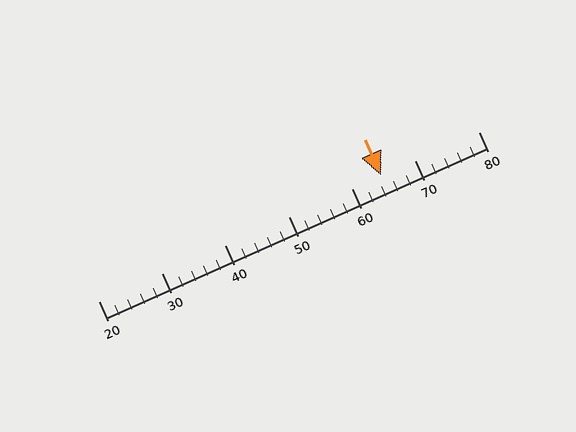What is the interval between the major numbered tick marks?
The major tick marks are spaced 10 units apart.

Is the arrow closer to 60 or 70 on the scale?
The arrow is closer to 60.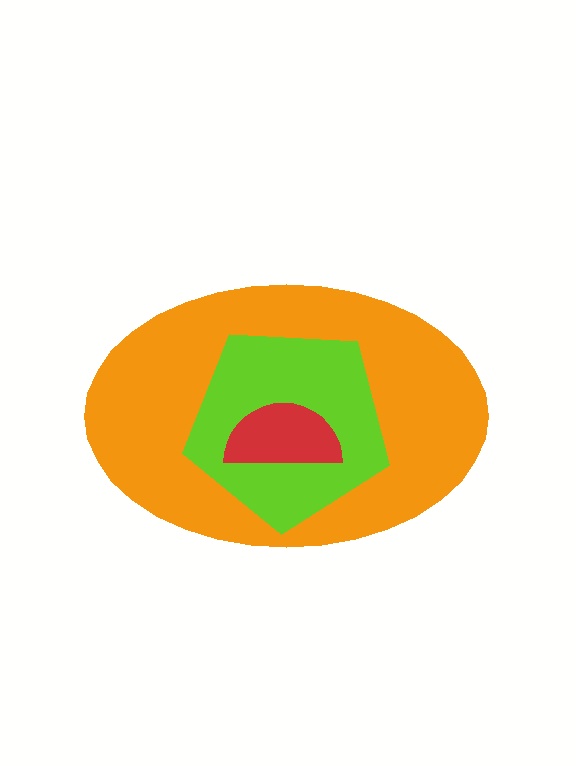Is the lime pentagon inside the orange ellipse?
Yes.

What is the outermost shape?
The orange ellipse.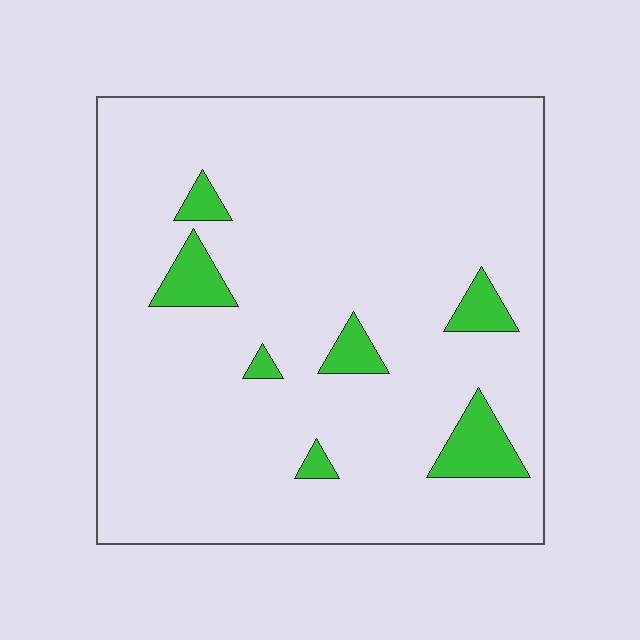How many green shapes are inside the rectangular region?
7.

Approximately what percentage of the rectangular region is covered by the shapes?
Approximately 10%.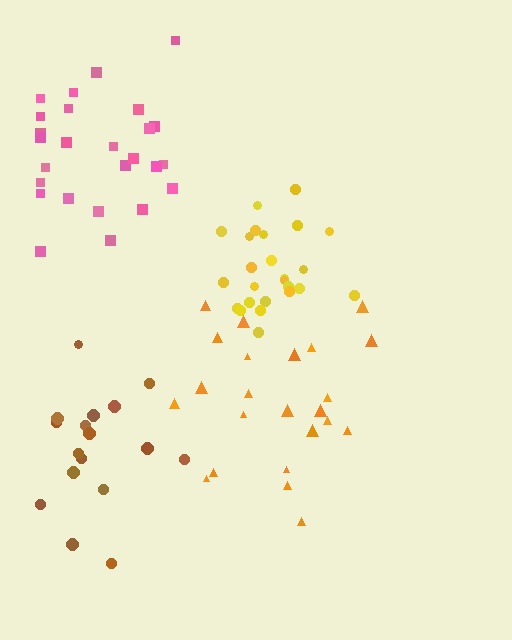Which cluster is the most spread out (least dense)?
Brown.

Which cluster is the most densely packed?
Yellow.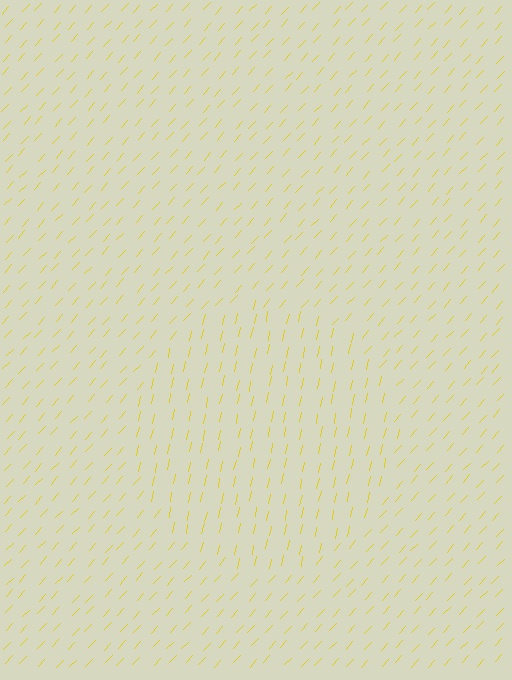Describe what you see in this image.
The image is filled with small yellow line segments. A circle region in the image has lines oriented differently from the surrounding lines, creating a visible texture boundary.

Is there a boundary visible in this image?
Yes, there is a texture boundary formed by a change in line orientation.